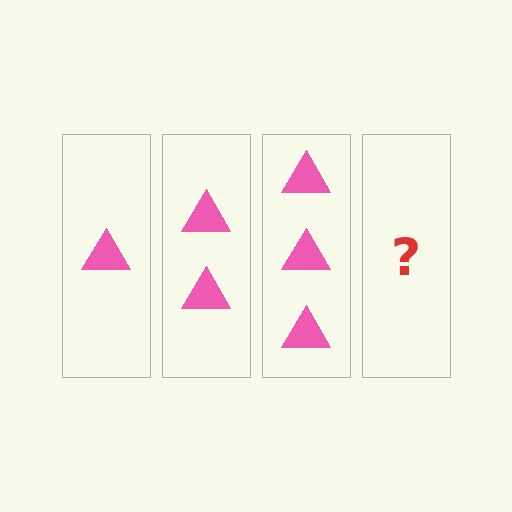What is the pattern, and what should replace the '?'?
The pattern is that each step adds one more triangle. The '?' should be 4 triangles.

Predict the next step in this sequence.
The next step is 4 triangles.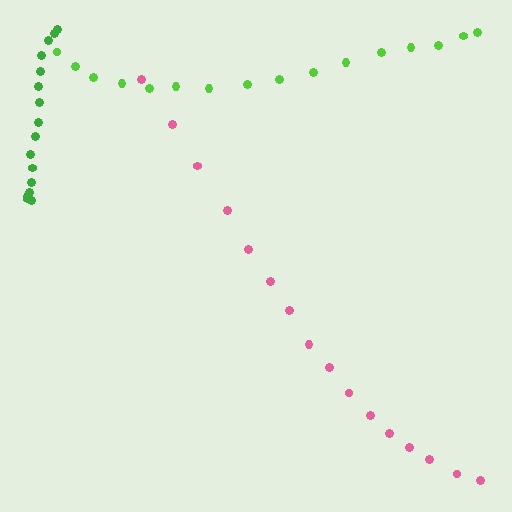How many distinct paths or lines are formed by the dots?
There are 3 distinct paths.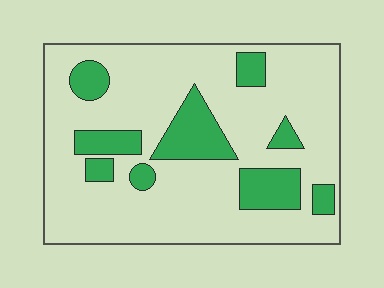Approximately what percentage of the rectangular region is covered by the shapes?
Approximately 20%.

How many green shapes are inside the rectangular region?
9.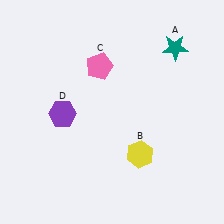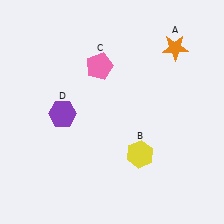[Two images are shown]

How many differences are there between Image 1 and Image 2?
There is 1 difference between the two images.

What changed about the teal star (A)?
In Image 1, A is teal. In Image 2, it changed to orange.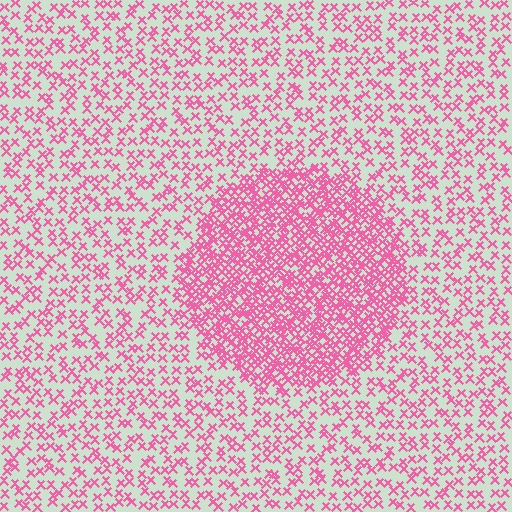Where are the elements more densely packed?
The elements are more densely packed inside the circle boundary.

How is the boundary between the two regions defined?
The boundary is defined by a change in element density (approximately 2.4x ratio). All elements are the same color, size, and shape.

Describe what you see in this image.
The image contains small pink elements arranged at two different densities. A circle-shaped region is visible where the elements are more densely packed than the surrounding area.